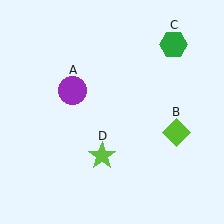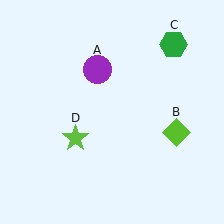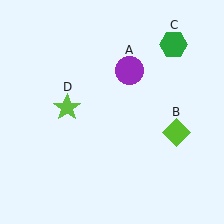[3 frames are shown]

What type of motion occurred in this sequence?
The purple circle (object A), lime star (object D) rotated clockwise around the center of the scene.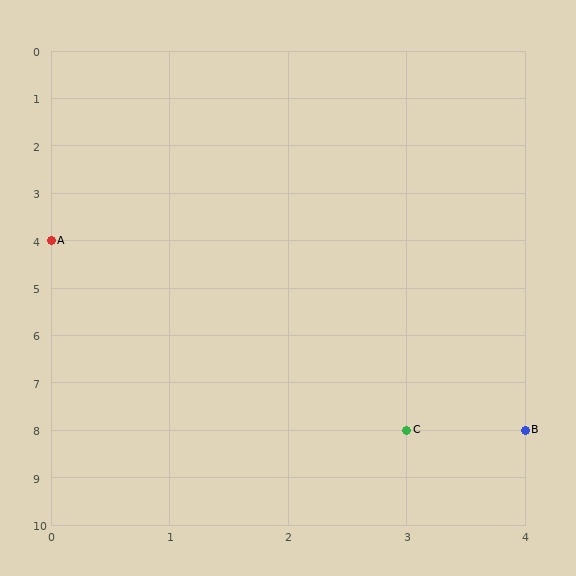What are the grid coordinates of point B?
Point B is at grid coordinates (4, 8).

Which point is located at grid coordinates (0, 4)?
Point A is at (0, 4).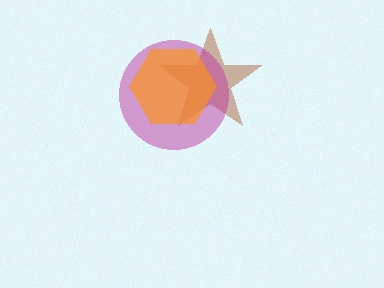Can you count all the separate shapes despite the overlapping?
Yes, there are 3 separate shapes.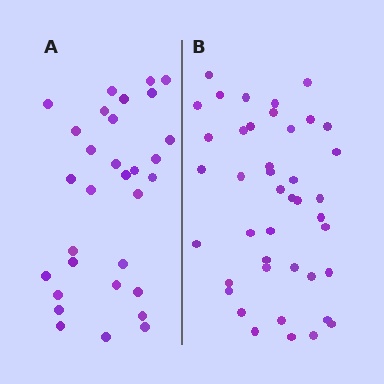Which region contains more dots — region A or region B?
Region B (the right region) has more dots.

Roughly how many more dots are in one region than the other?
Region B has roughly 12 or so more dots than region A.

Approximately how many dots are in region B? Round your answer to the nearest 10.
About 40 dots. (The exact count is 42, which rounds to 40.)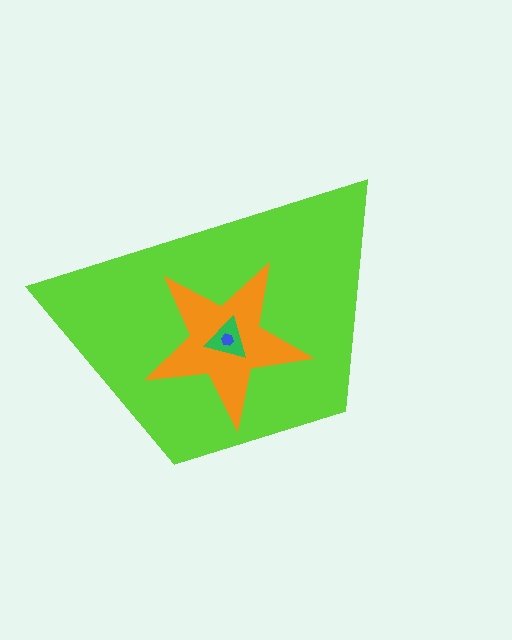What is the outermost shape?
The lime trapezoid.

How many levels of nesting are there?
4.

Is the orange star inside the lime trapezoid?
Yes.